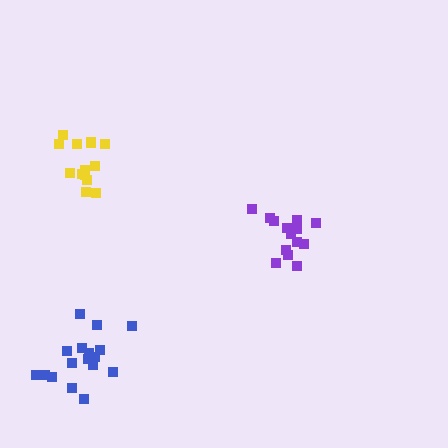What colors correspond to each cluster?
The clusters are colored: purple, yellow, blue.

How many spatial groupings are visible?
There are 3 spatial groupings.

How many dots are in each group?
Group 1: 14 dots, Group 2: 14 dots, Group 3: 17 dots (45 total).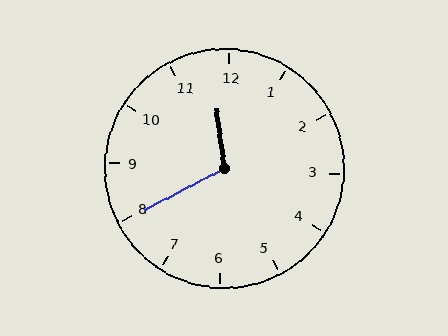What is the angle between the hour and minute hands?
Approximately 110 degrees.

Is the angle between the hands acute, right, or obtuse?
It is obtuse.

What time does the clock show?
11:40.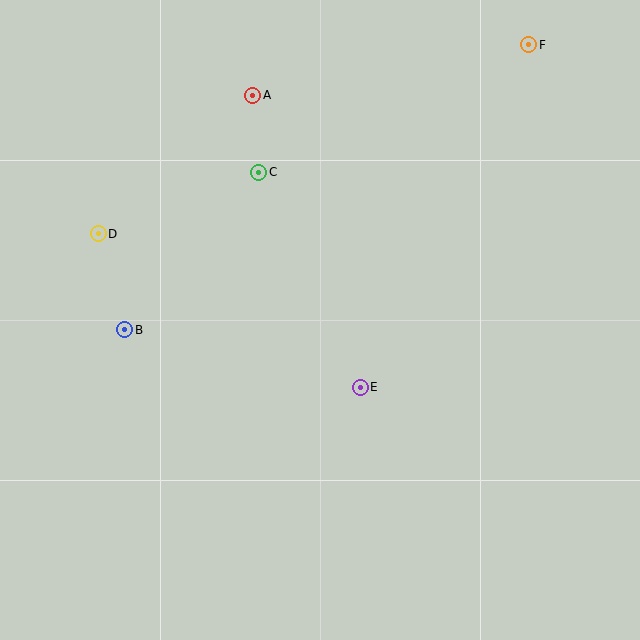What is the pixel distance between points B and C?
The distance between B and C is 207 pixels.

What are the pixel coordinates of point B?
Point B is at (125, 330).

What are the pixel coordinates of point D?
Point D is at (98, 234).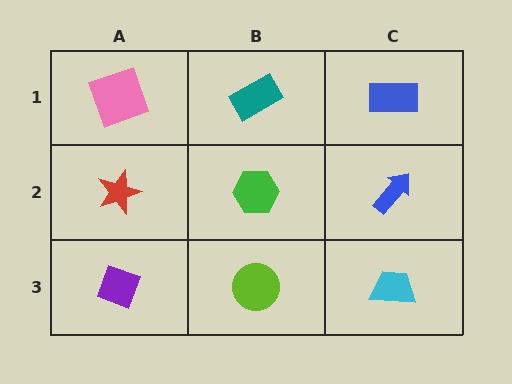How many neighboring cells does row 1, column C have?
2.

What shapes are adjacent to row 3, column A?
A red star (row 2, column A), a lime circle (row 3, column B).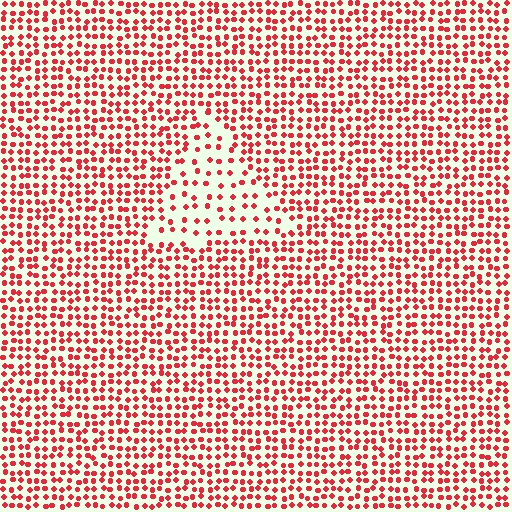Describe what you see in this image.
The image contains small red elements arranged at two different densities. A triangle-shaped region is visible where the elements are less densely packed than the surrounding area.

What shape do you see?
I see a triangle.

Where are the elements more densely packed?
The elements are more densely packed outside the triangle boundary.